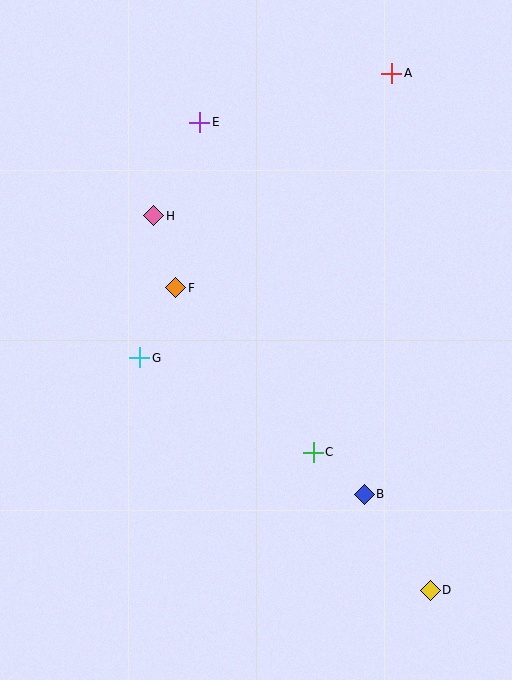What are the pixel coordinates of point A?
Point A is at (392, 73).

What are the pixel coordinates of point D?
Point D is at (430, 590).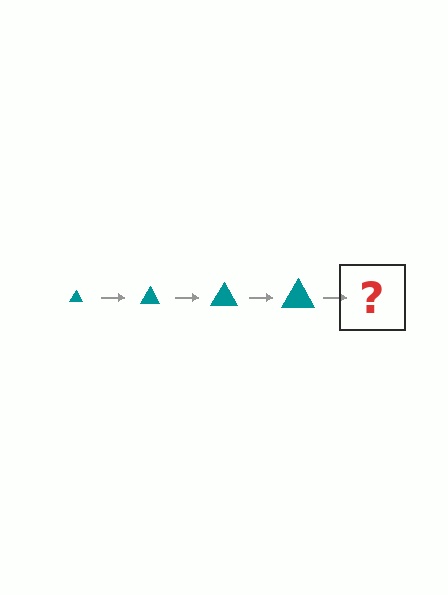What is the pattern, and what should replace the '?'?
The pattern is that the triangle gets progressively larger each step. The '?' should be a teal triangle, larger than the previous one.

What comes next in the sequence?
The next element should be a teal triangle, larger than the previous one.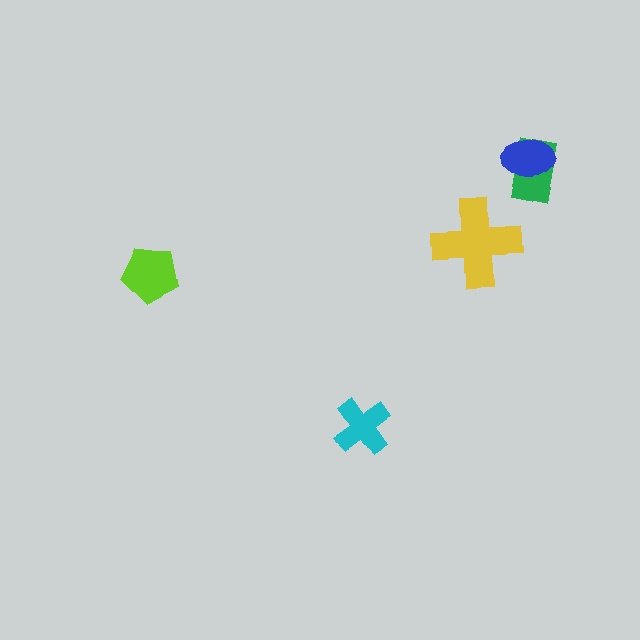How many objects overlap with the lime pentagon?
0 objects overlap with the lime pentagon.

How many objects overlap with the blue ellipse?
1 object overlaps with the blue ellipse.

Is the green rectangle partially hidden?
Yes, it is partially covered by another shape.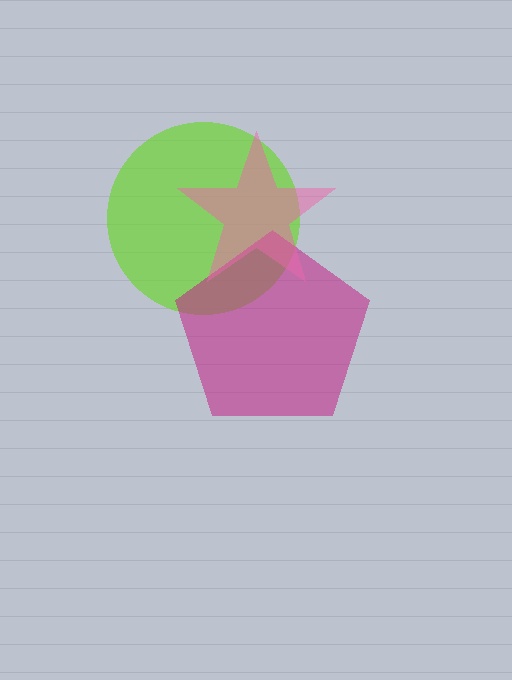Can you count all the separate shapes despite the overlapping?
Yes, there are 3 separate shapes.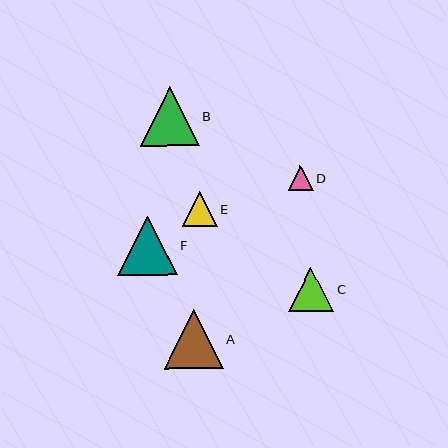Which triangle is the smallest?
Triangle D is the smallest with a size of approximately 25 pixels.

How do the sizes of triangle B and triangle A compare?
Triangle B and triangle A are approximately the same size.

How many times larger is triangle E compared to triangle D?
Triangle E is approximately 1.4 times the size of triangle D.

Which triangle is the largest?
Triangle B is the largest with a size of approximately 59 pixels.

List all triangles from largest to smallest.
From largest to smallest: B, F, A, C, E, D.